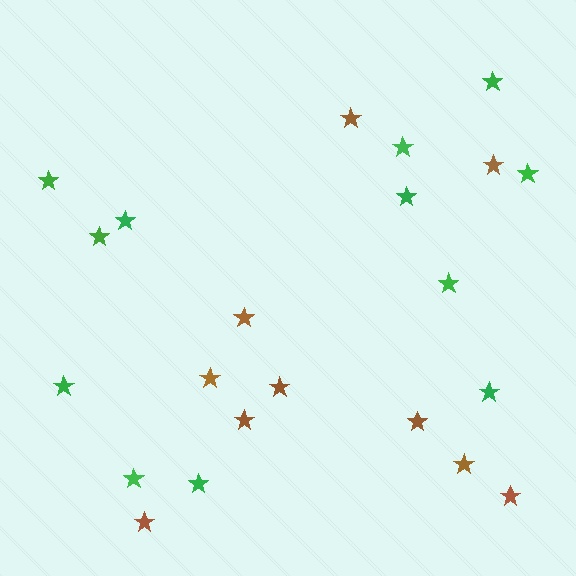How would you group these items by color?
There are 2 groups: one group of brown stars (10) and one group of green stars (12).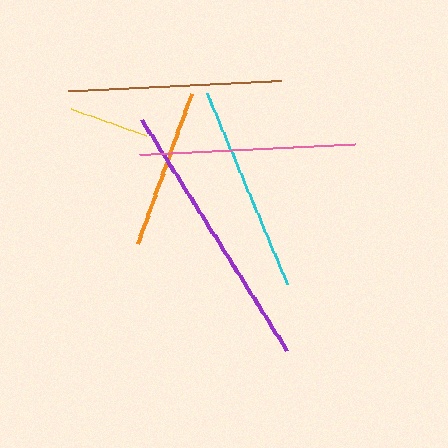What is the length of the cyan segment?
The cyan segment is approximately 207 pixels long.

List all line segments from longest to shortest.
From longest to shortest: purple, pink, brown, cyan, orange, yellow.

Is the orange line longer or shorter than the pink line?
The pink line is longer than the orange line.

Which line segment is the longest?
The purple line is the longest at approximately 273 pixels.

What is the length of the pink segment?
The pink segment is approximately 215 pixels long.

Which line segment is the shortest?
The yellow line is the shortest at approximately 79 pixels.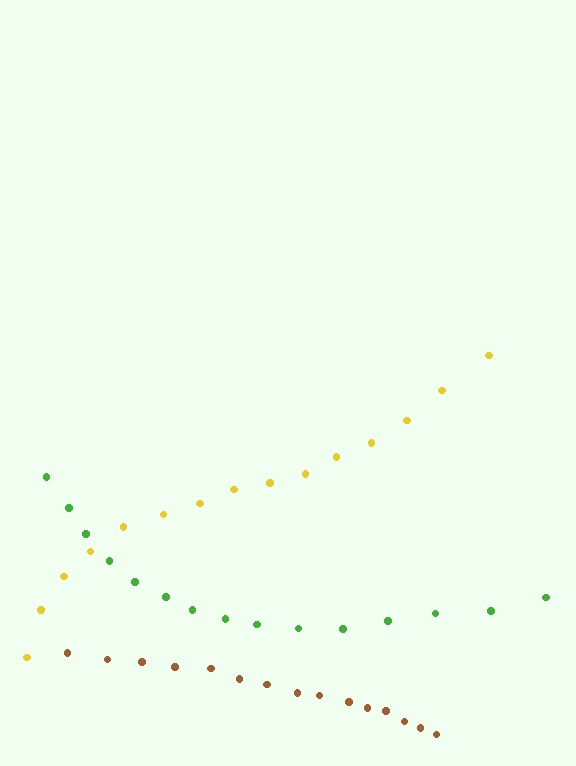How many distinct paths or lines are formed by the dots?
There are 3 distinct paths.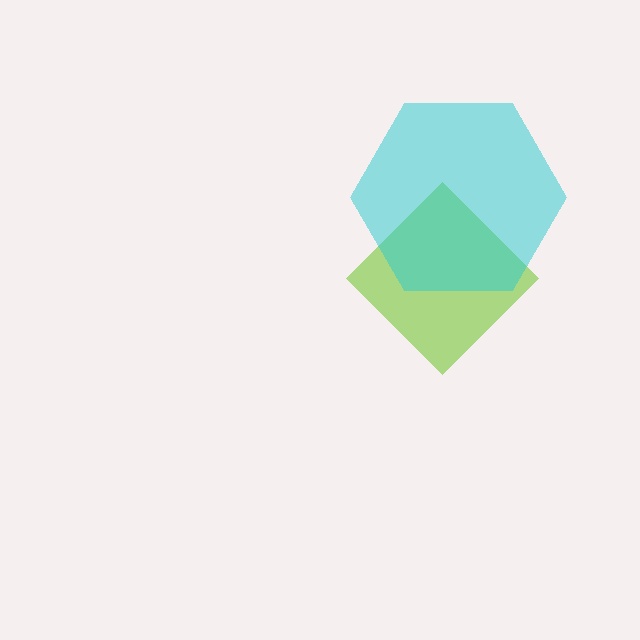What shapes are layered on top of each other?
The layered shapes are: a lime diamond, a cyan hexagon.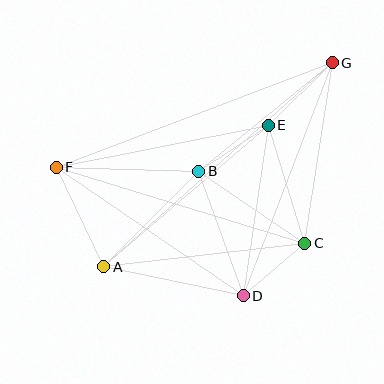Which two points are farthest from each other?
Points A and G are farthest from each other.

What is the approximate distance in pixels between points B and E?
The distance between B and E is approximately 83 pixels.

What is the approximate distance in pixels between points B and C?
The distance between B and C is approximately 128 pixels.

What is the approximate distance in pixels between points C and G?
The distance between C and G is approximately 183 pixels.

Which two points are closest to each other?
Points C and D are closest to each other.